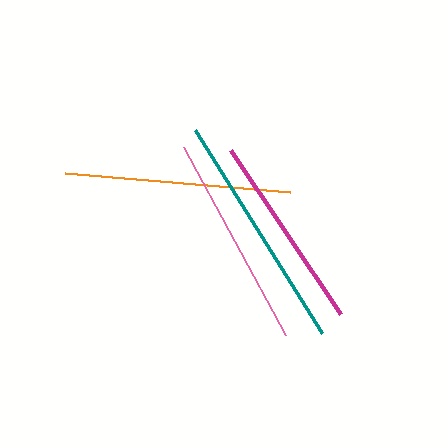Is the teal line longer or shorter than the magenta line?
The teal line is longer than the magenta line.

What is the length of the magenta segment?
The magenta segment is approximately 198 pixels long.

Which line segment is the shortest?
The magenta line is the shortest at approximately 198 pixels.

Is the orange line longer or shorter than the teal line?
The teal line is longer than the orange line.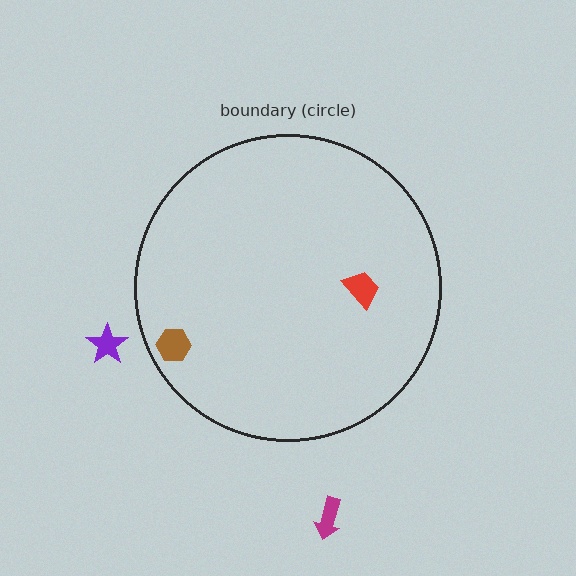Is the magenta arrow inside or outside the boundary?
Outside.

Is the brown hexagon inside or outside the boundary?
Inside.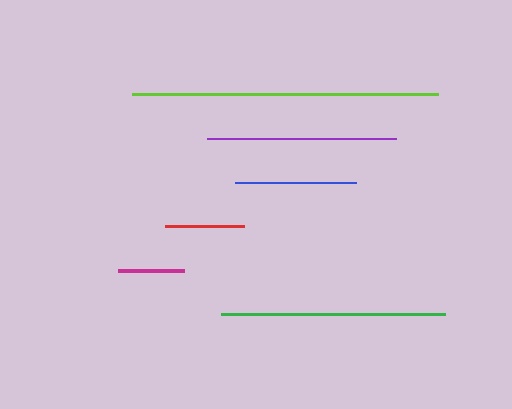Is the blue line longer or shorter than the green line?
The green line is longer than the blue line.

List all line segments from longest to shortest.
From longest to shortest: lime, green, purple, blue, red, magenta.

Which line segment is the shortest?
The magenta line is the shortest at approximately 66 pixels.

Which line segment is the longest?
The lime line is the longest at approximately 306 pixels.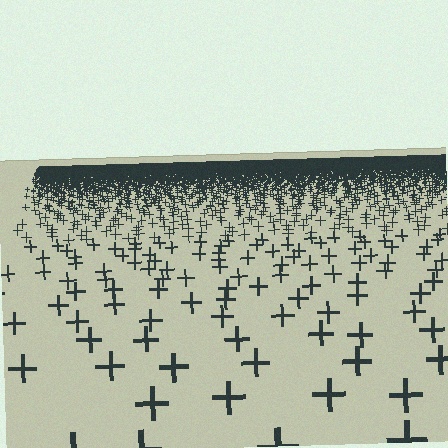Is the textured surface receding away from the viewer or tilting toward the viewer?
The surface is receding away from the viewer. Texture elements get smaller and denser toward the top.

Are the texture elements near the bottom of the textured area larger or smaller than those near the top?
Larger. Near the bottom, elements are closer to the viewer and appear at a bigger on-screen size.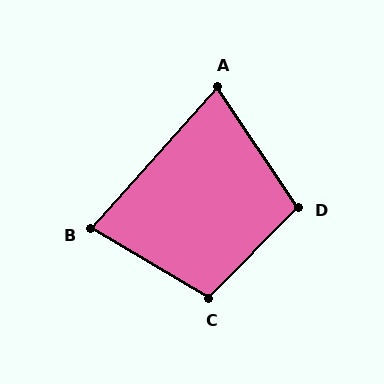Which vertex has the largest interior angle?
C, at approximately 104 degrees.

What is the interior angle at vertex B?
Approximately 79 degrees (acute).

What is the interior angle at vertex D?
Approximately 101 degrees (obtuse).